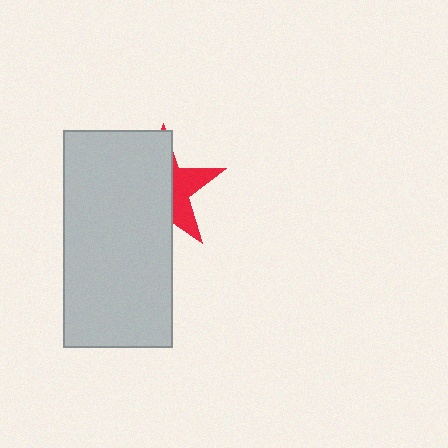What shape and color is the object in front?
The object in front is a light gray rectangle.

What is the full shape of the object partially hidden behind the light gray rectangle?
The partially hidden object is a red star.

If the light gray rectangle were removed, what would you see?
You would see the complete red star.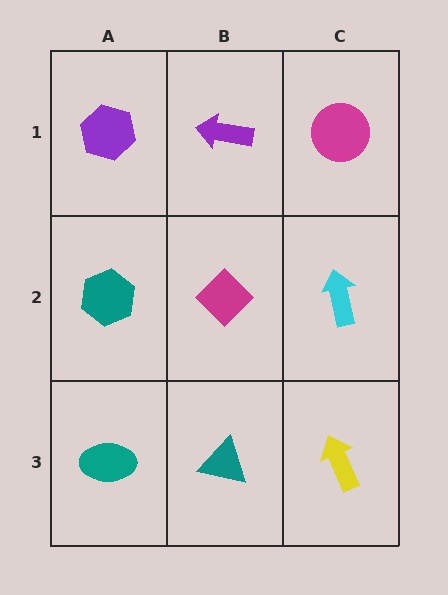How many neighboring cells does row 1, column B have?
3.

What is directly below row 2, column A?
A teal ellipse.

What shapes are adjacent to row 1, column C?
A cyan arrow (row 2, column C), a purple arrow (row 1, column B).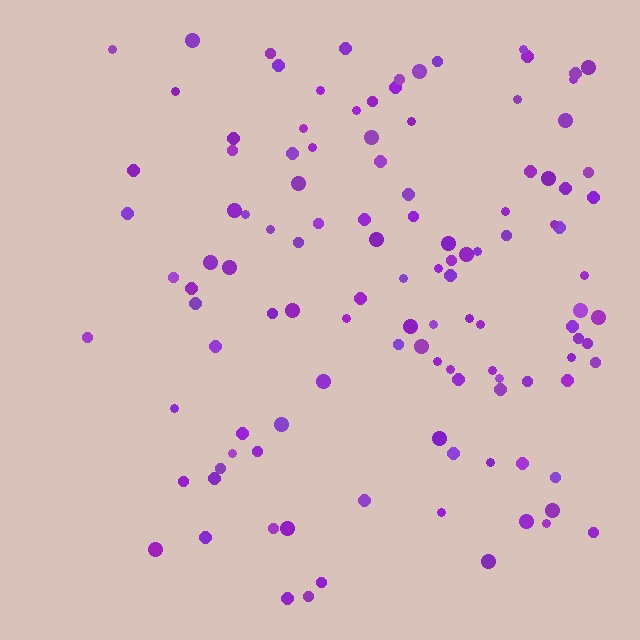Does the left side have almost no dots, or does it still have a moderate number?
Still a moderate number, just noticeably fewer than the right.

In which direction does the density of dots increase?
From left to right, with the right side densest.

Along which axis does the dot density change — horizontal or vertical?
Horizontal.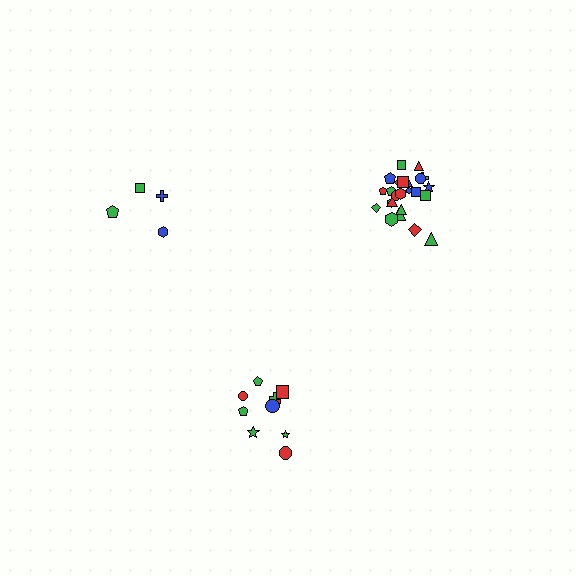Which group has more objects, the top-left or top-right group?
The top-right group.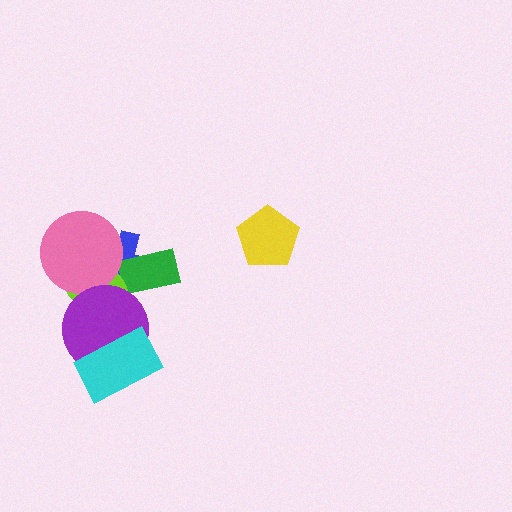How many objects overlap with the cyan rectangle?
1 object overlaps with the cyan rectangle.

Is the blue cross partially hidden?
Yes, it is partially covered by another shape.